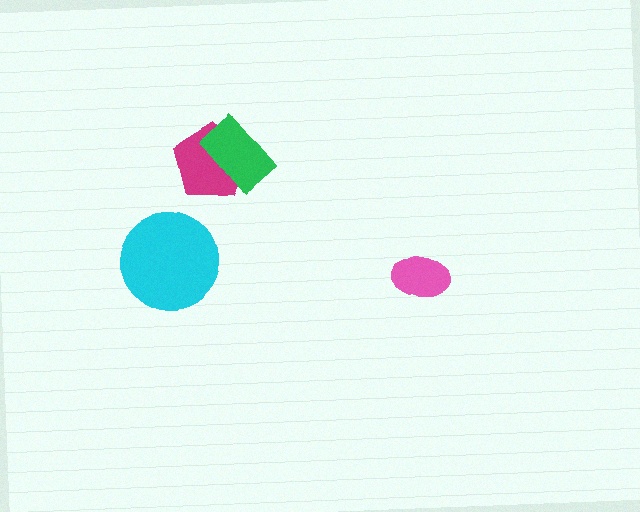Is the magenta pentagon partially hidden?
Yes, it is partially covered by another shape.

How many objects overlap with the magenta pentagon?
1 object overlaps with the magenta pentagon.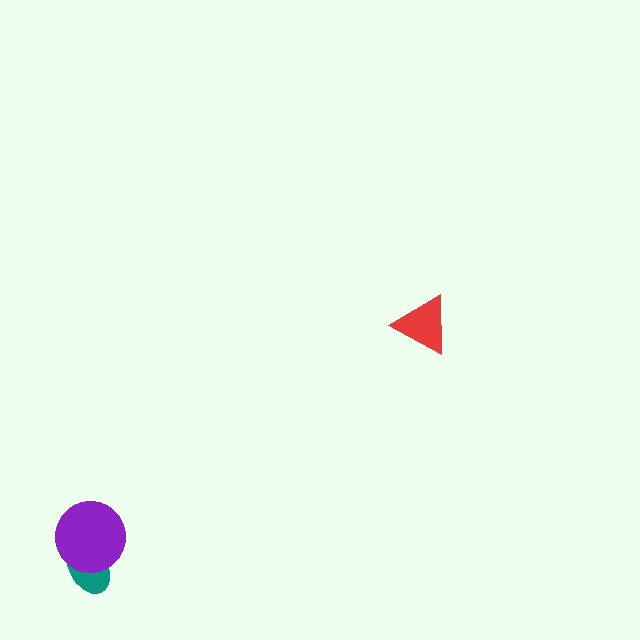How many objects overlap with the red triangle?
0 objects overlap with the red triangle.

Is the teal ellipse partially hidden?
Yes, it is partially covered by another shape.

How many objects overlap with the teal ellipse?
1 object overlaps with the teal ellipse.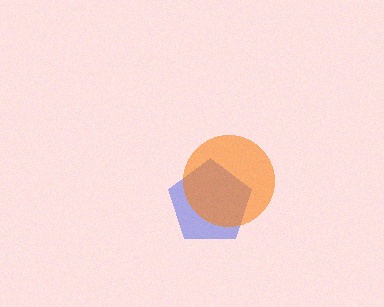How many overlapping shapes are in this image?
There are 2 overlapping shapes in the image.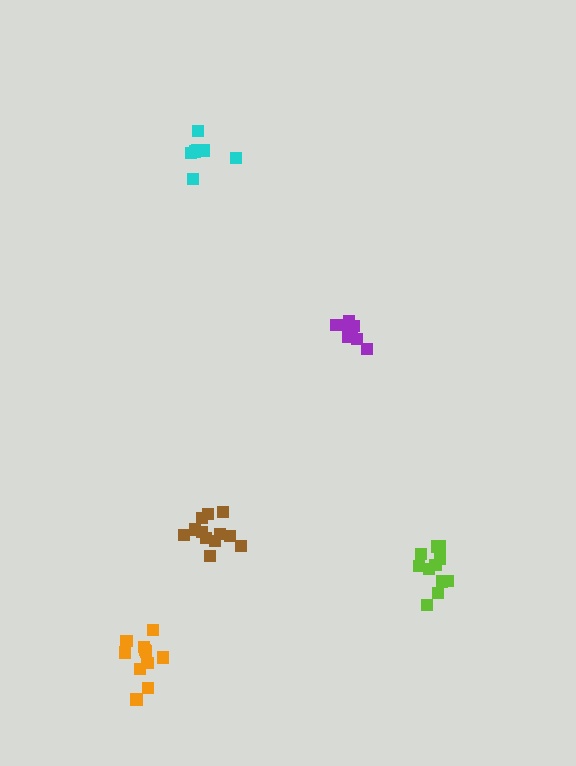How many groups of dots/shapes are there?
There are 5 groups.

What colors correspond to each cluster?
The clusters are colored: lime, cyan, orange, brown, purple.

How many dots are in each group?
Group 1: 11 dots, Group 2: 7 dots, Group 3: 11 dots, Group 4: 12 dots, Group 5: 8 dots (49 total).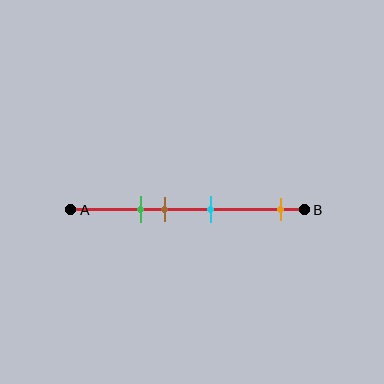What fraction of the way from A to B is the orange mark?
The orange mark is approximately 90% (0.9) of the way from A to B.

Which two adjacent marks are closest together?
The green and brown marks are the closest adjacent pair.